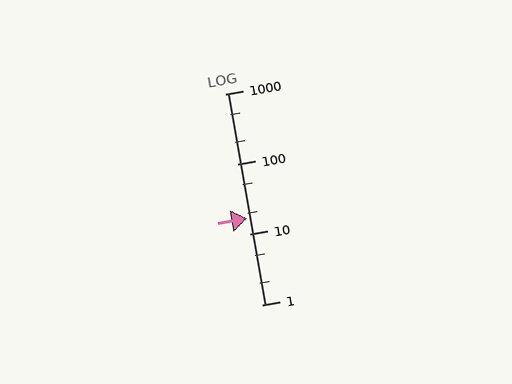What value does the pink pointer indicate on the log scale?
The pointer indicates approximately 17.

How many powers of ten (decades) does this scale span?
The scale spans 3 decades, from 1 to 1000.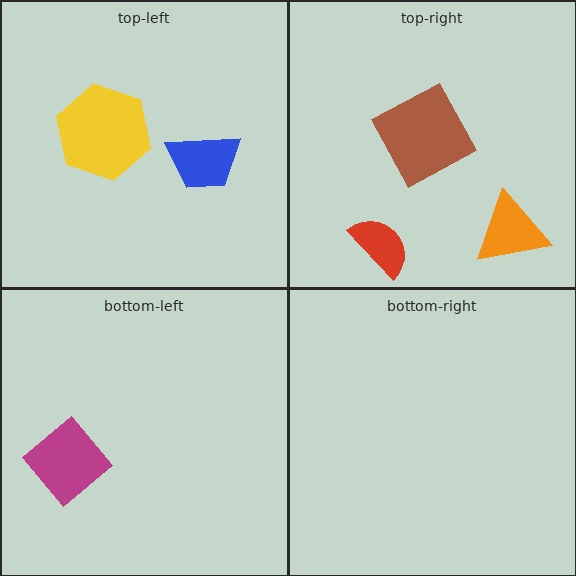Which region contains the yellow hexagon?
The top-left region.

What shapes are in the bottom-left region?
The magenta diamond.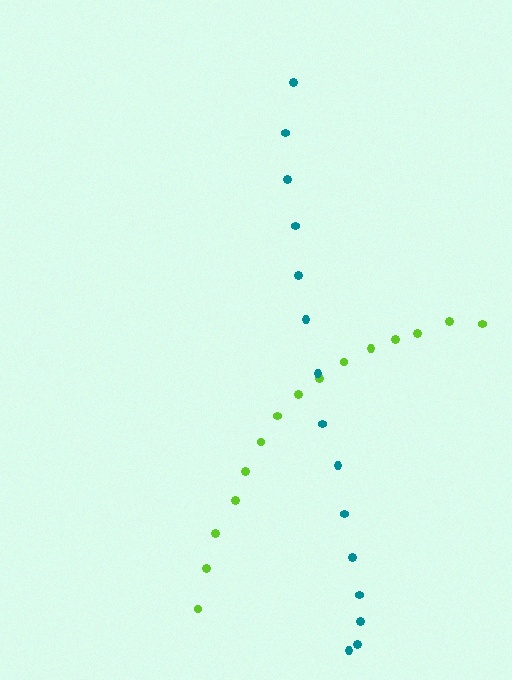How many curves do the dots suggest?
There are 2 distinct paths.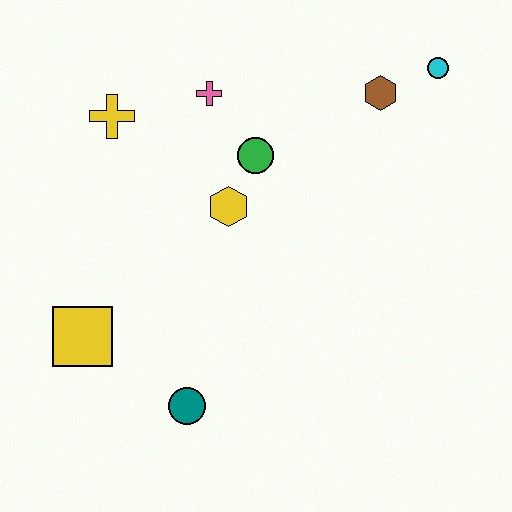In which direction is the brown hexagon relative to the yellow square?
The brown hexagon is to the right of the yellow square.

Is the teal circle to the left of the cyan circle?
Yes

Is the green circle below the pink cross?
Yes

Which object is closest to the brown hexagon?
The cyan circle is closest to the brown hexagon.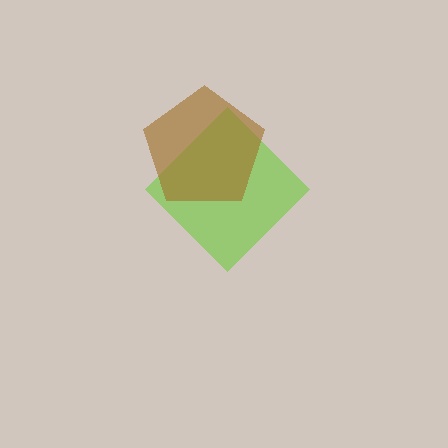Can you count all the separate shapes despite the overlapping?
Yes, there are 2 separate shapes.